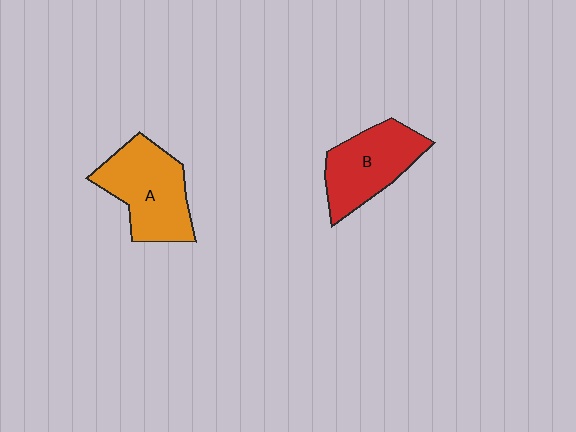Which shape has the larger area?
Shape A (orange).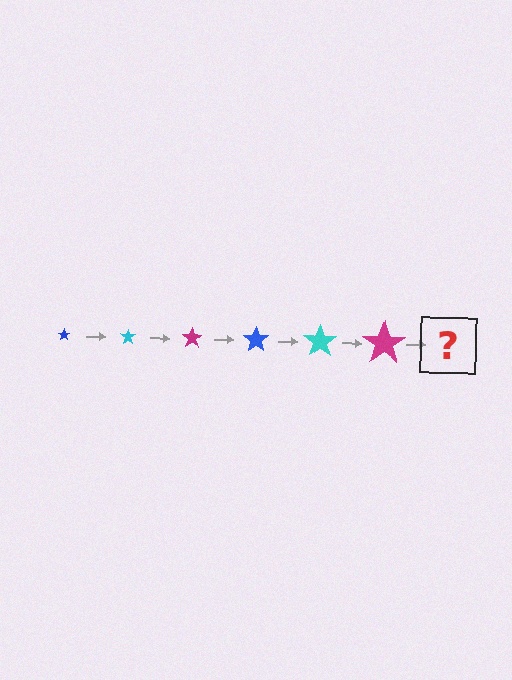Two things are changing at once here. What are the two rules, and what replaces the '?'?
The two rules are that the star grows larger each step and the color cycles through blue, cyan, and magenta. The '?' should be a blue star, larger than the previous one.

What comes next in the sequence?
The next element should be a blue star, larger than the previous one.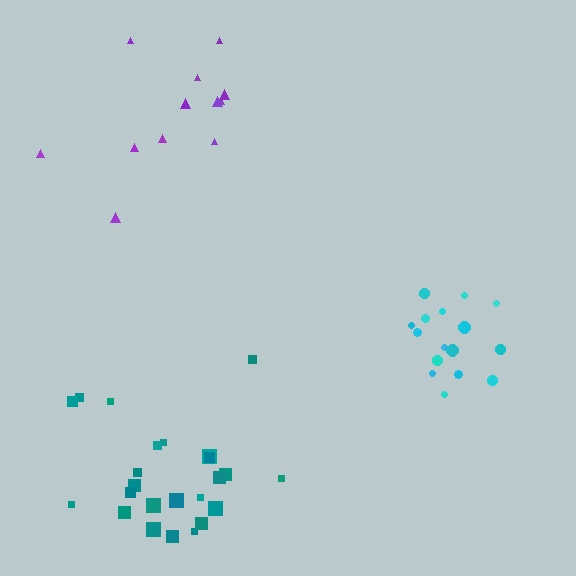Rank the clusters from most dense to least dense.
cyan, teal, purple.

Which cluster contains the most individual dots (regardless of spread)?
Teal (24).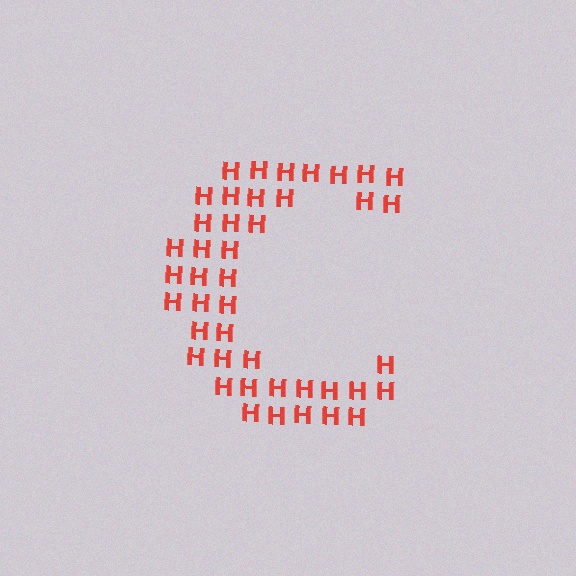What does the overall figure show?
The overall figure shows the letter C.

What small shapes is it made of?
It is made of small letter H's.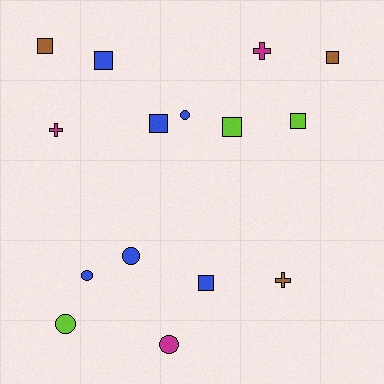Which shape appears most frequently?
Square, with 7 objects.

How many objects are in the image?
There are 15 objects.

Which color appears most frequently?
Blue, with 6 objects.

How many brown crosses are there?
There is 1 brown cross.